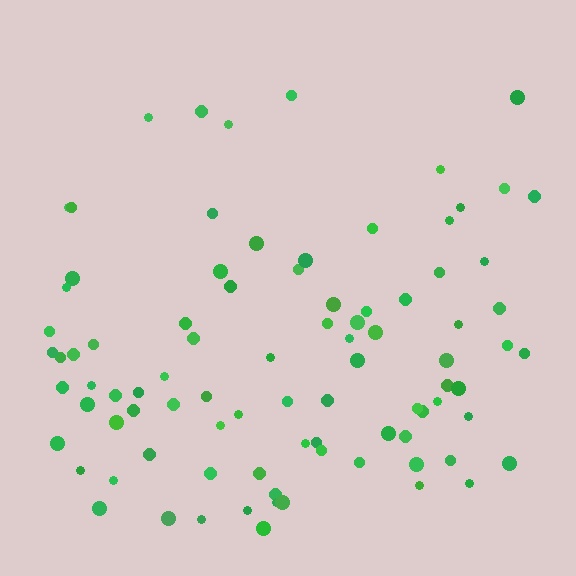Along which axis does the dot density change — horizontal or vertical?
Vertical.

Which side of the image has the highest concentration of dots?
The bottom.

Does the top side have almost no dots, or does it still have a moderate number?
Still a moderate number, just noticeably fewer than the bottom.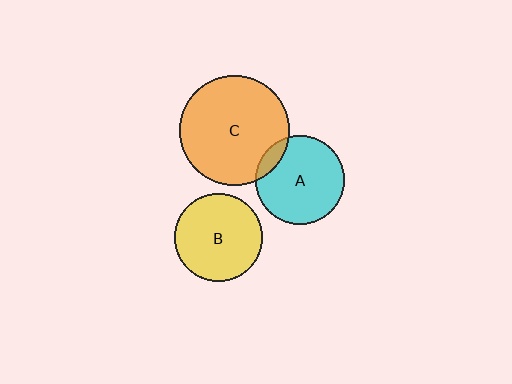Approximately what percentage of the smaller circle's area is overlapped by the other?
Approximately 10%.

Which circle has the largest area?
Circle C (orange).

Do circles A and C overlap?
Yes.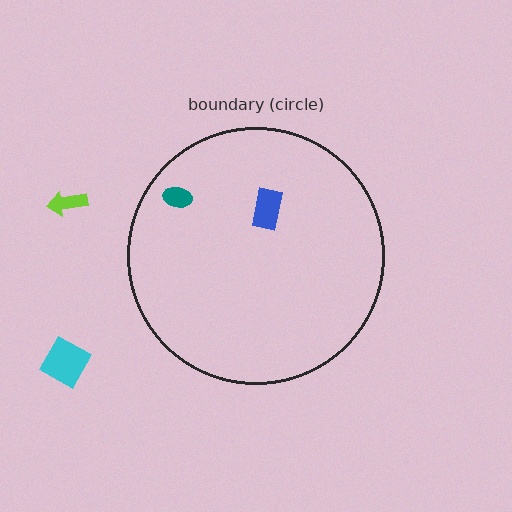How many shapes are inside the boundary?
2 inside, 2 outside.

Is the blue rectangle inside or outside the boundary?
Inside.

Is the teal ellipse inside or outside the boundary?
Inside.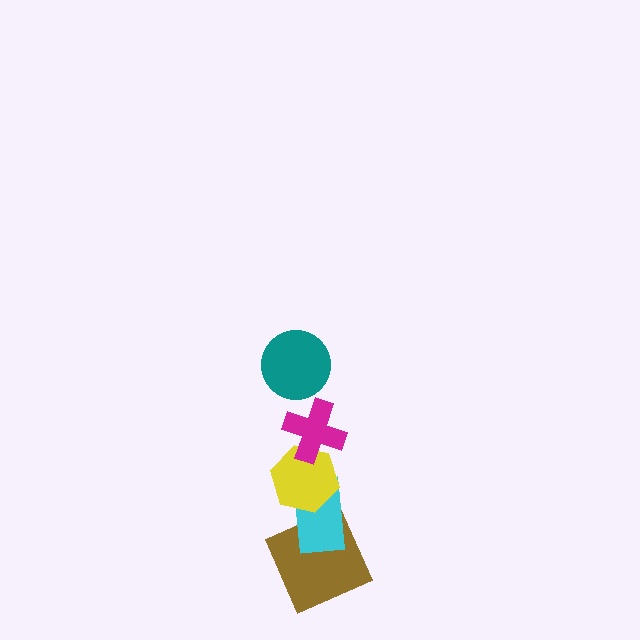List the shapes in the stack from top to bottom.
From top to bottom: the teal circle, the magenta cross, the yellow hexagon, the cyan rectangle, the brown square.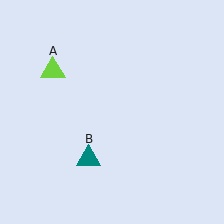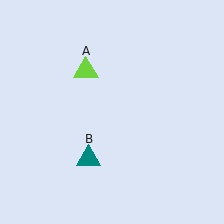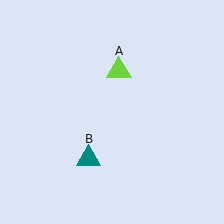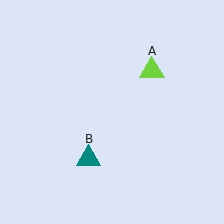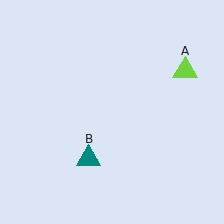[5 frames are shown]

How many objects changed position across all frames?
1 object changed position: lime triangle (object A).